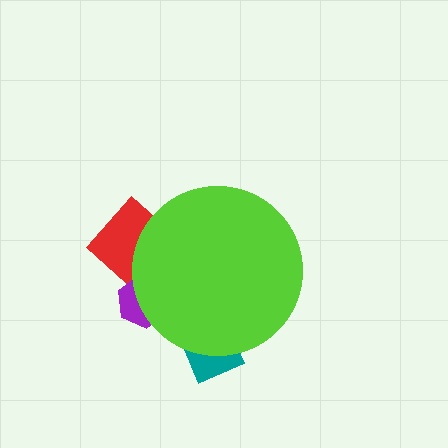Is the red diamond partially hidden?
Yes, the red diamond is partially hidden behind the lime circle.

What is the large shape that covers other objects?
A lime circle.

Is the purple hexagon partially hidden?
Yes, the purple hexagon is partially hidden behind the lime circle.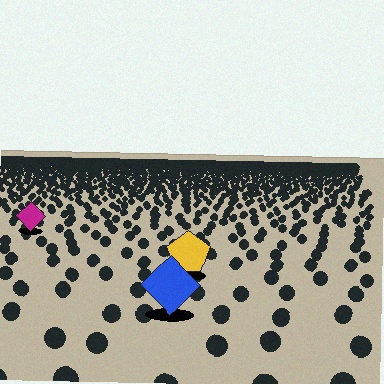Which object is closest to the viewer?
The blue diamond is closest. The texture marks near it are larger and more spread out.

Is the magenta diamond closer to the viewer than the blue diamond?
No. The blue diamond is closer — you can tell from the texture gradient: the ground texture is coarser near it.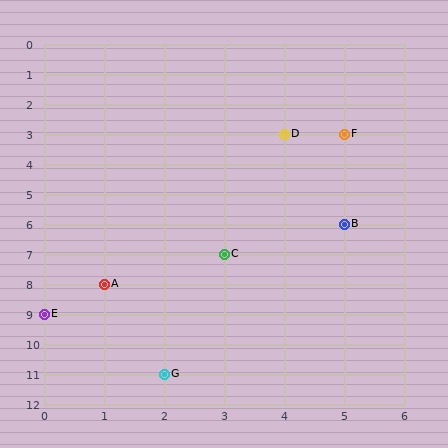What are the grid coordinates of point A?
Point A is at grid coordinates (1, 8).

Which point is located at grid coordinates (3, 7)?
Point C is at (3, 7).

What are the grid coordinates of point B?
Point B is at grid coordinates (5, 6).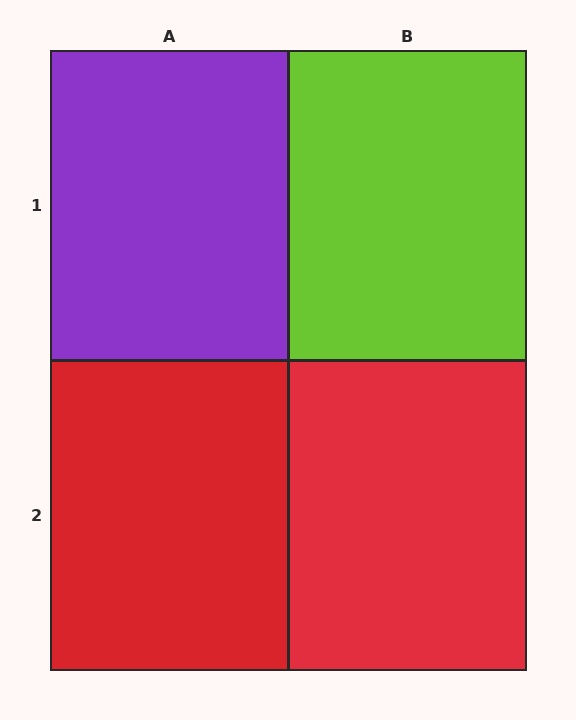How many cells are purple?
1 cell is purple.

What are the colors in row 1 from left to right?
Purple, lime.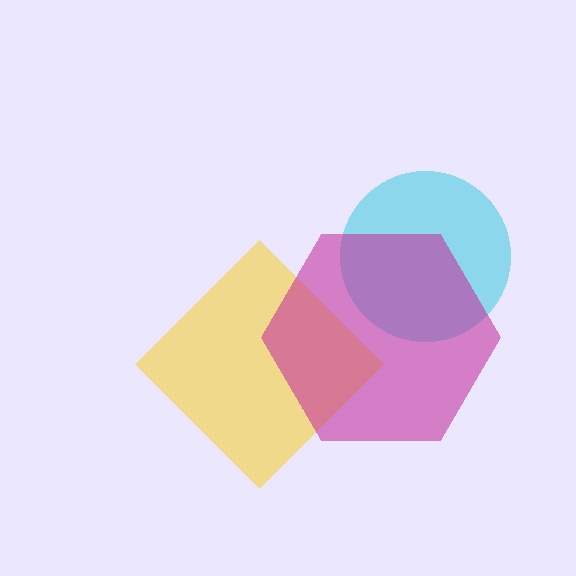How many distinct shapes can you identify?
There are 3 distinct shapes: a yellow diamond, a cyan circle, a magenta hexagon.